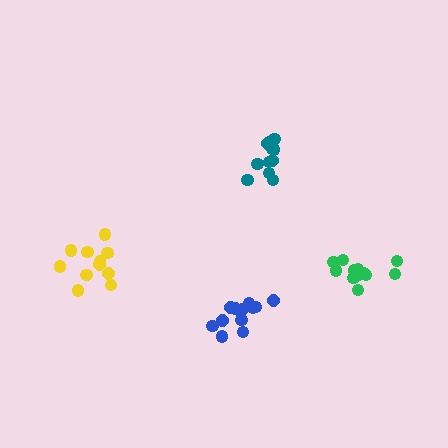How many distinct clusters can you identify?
There are 4 distinct clusters.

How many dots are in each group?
Group 1: 11 dots, Group 2: 11 dots, Group 3: 13 dots, Group 4: 14 dots (49 total).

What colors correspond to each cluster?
The clusters are colored: yellow, teal, blue, green.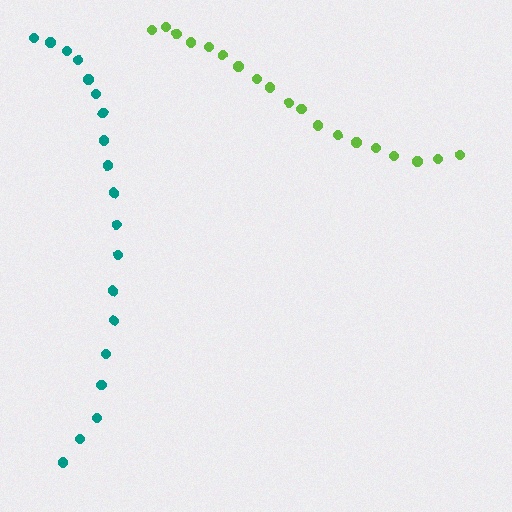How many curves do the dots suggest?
There are 2 distinct paths.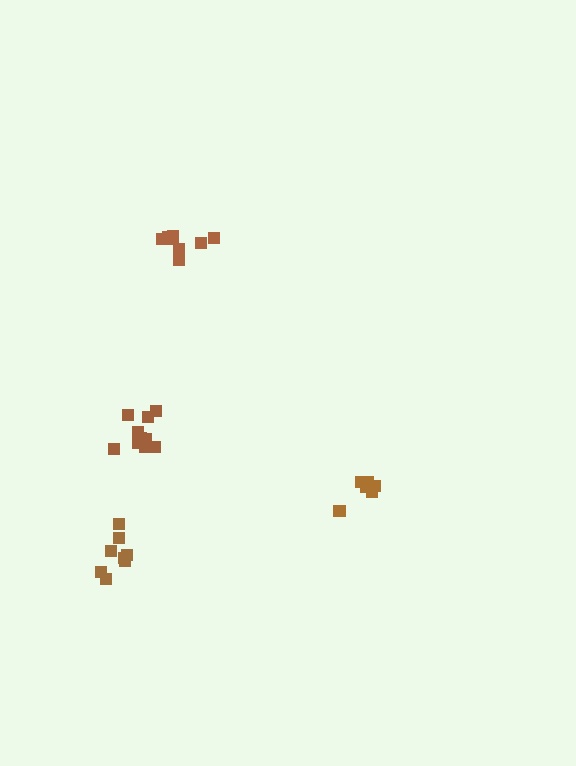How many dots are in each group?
Group 1: 7 dots, Group 2: 8 dots, Group 3: 8 dots, Group 4: 10 dots (33 total).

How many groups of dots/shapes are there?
There are 4 groups.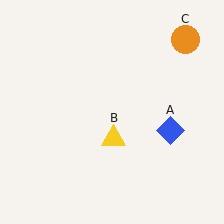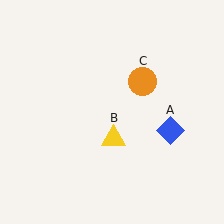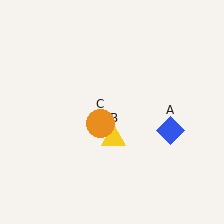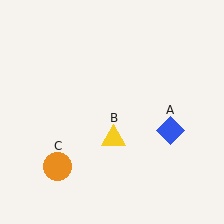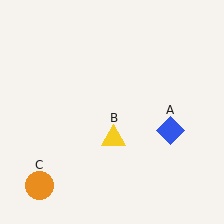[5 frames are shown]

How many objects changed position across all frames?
1 object changed position: orange circle (object C).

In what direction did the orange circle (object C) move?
The orange circle (object C) moved down and to the left.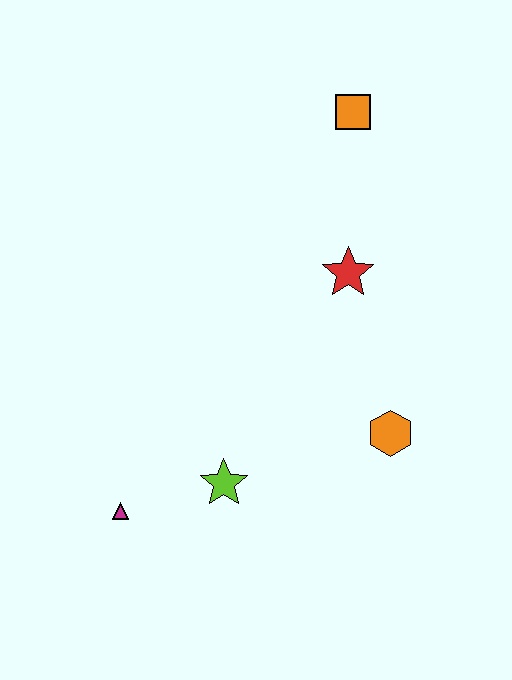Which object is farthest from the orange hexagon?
The orange square is farthest from the orange hexagon.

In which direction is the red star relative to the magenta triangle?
The red star is above the magenta triangle.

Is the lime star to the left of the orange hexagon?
Yes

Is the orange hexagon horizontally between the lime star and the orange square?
No